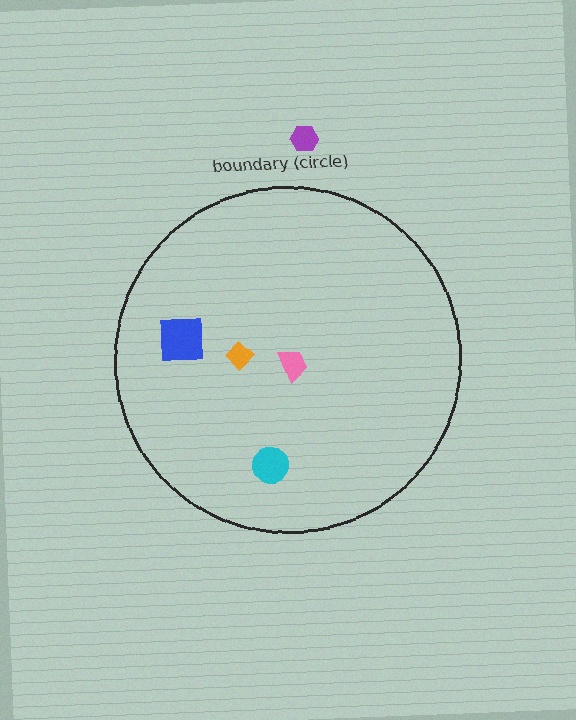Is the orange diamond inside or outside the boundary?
Inside.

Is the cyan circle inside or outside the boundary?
Inside.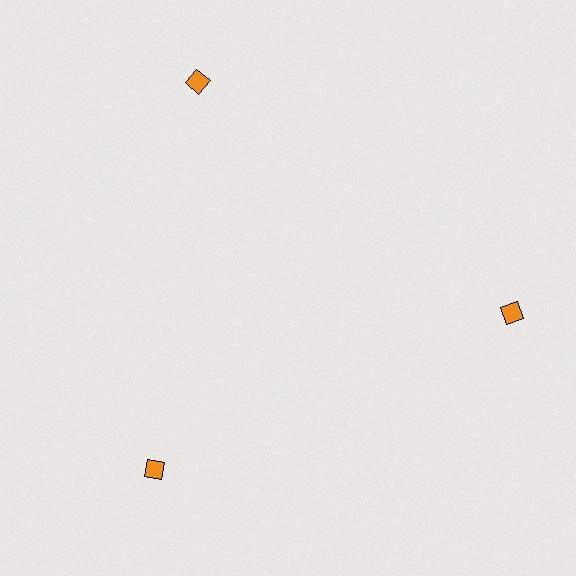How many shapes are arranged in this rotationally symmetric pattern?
There are 3 shapes, arranged in 3 groups of 1.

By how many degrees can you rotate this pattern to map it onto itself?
The pattern maps onto itself every 120 degrees of rotation.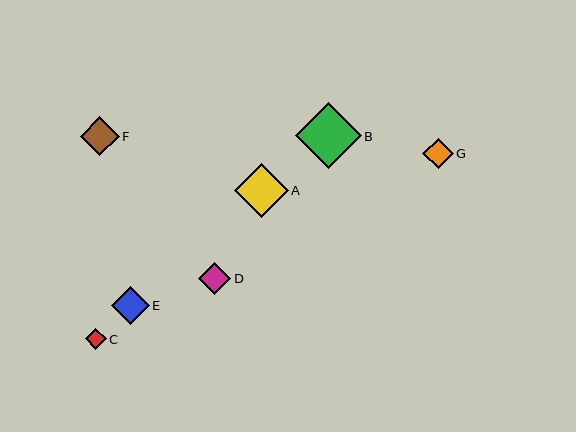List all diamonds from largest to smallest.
From largest to smallest: B, A, F, E, D, G, C.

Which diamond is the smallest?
Diamond C is the smallest with a size of approximately 21 pixels.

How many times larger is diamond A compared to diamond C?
Diamond A is approximately 2.6 times the size of diamond C.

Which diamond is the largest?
Diamond B is the largest with a size of approximately 66 pixels.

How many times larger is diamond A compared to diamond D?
Diamond A is approximately 1.7 times the size of diamond D.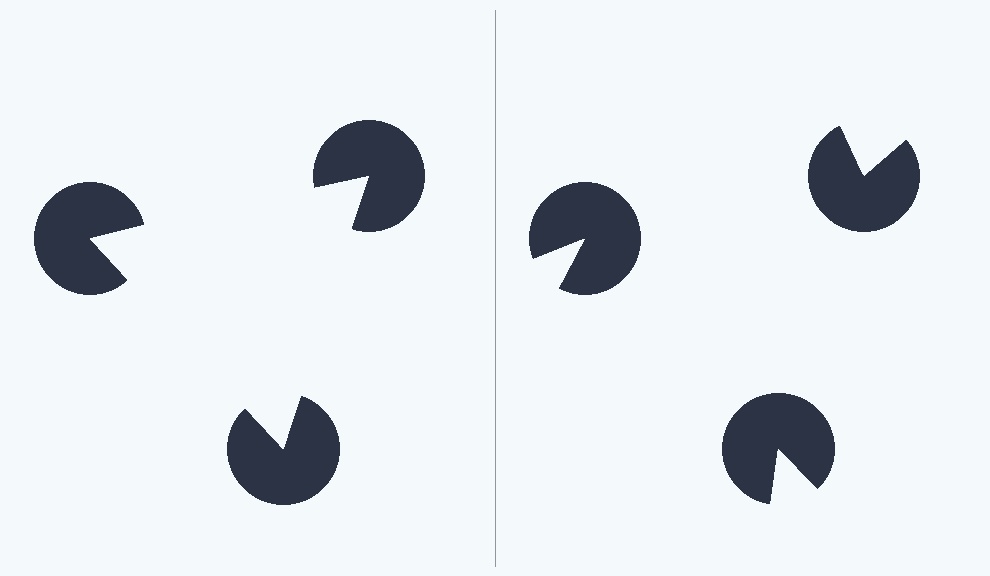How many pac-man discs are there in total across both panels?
6 — 3 on each side.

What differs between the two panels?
The pac-man discs are positioned identically on both sides; only the wedge orientations differ. On the left they align to a triangle; on the right they are misaligned.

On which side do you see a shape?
An illusory triangle appears on the left side. On the right side the wedge cuts are rotated, so no coherent shape forms.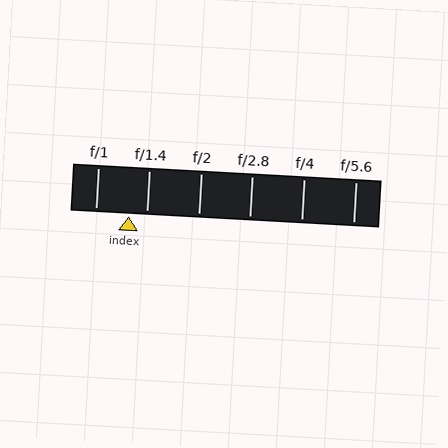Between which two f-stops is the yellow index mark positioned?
The index mark is between f/1 and f/1.4.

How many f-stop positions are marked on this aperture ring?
There are 6 f-stop positions marked.